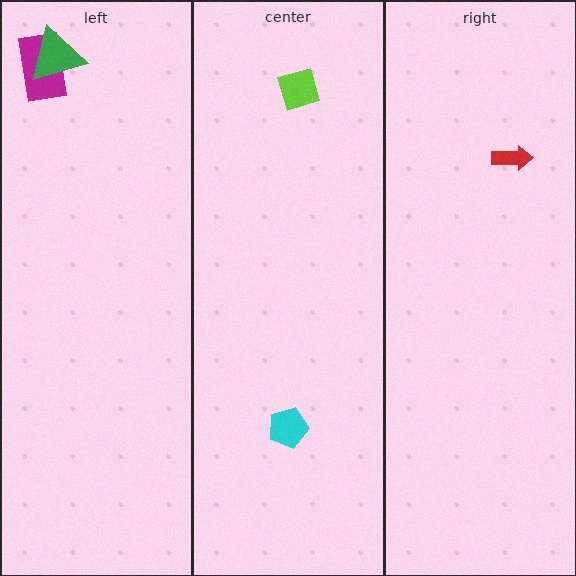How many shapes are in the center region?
2.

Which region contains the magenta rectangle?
The left region.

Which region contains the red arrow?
The right region.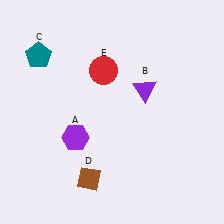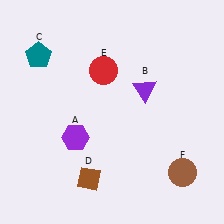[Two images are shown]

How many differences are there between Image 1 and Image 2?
There is 1 difference between the two images.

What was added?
A brown circle (F) was added in Image 2.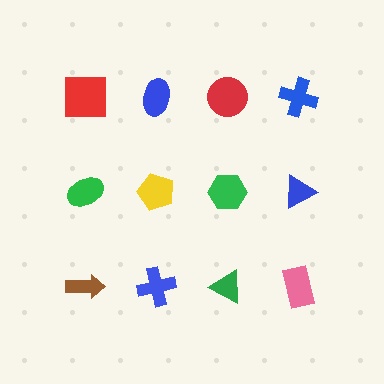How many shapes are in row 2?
4 shapes.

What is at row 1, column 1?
A red square.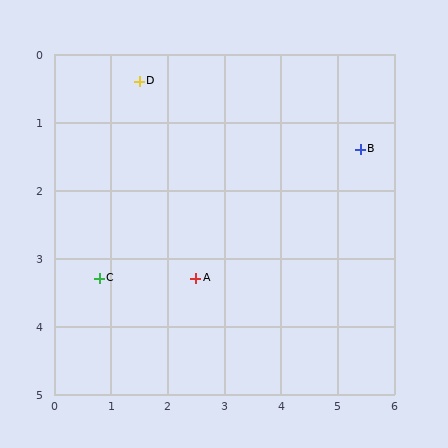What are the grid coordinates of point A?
Point A is at approximately (2.5, 3.3).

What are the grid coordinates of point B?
Point B is at approximately (5.4, 1.4).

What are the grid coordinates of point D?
Point D is at approximately (1.5, 0.4).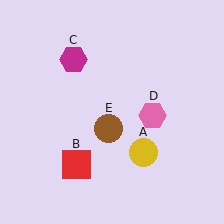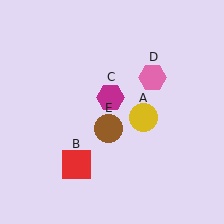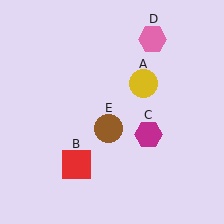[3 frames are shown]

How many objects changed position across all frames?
3 objects changed position: yellow circle (object A), magenta hexagon (object C), pink hexagon (object D).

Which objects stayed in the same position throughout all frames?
Red square (object B) and brown circle (object E) remained stationary.